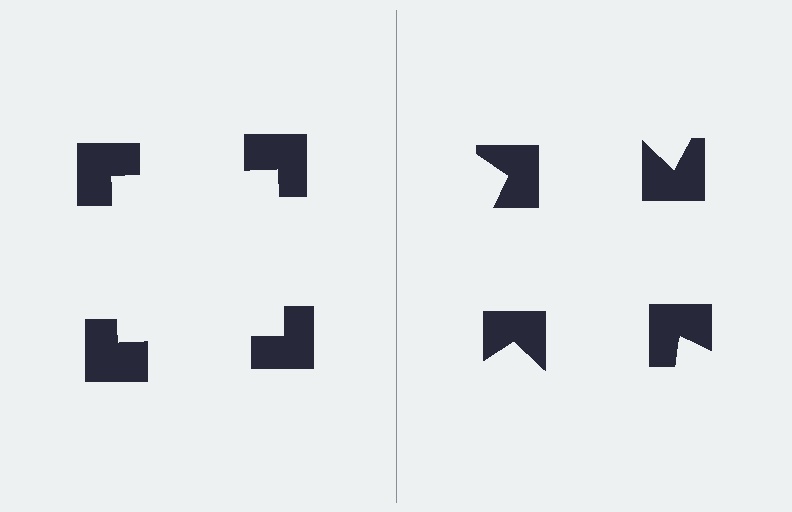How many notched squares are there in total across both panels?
8 — 4 on each side.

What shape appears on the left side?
An illusory square.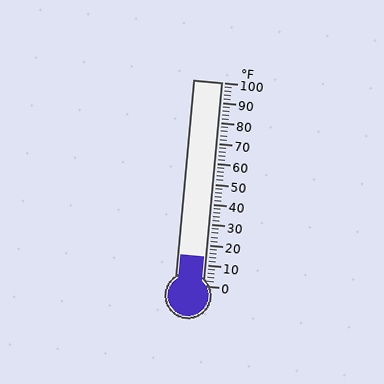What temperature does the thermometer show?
The thermometer shows approximately 14°F.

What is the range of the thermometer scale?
The thermometer scale ranges from 0°F to 100°F.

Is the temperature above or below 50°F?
The temperature is below 50°F.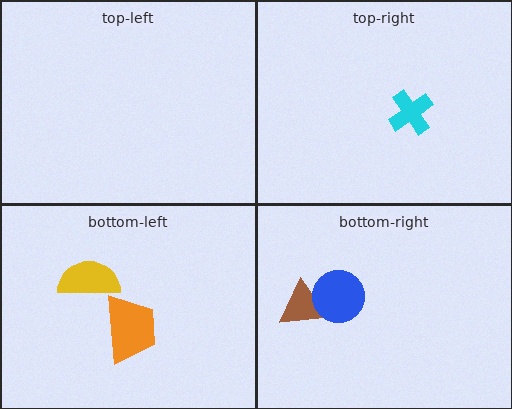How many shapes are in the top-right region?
1.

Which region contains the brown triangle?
The bottom-right region.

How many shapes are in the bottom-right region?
2.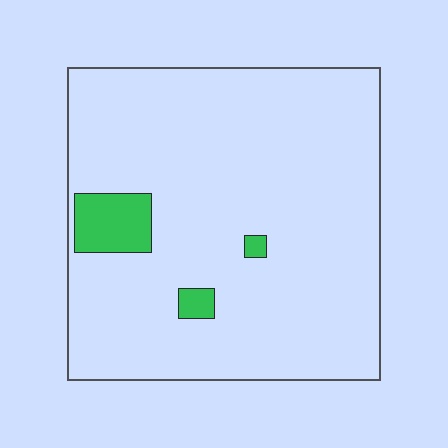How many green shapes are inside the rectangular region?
3.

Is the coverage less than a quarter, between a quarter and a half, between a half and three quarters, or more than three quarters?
Less than a quarter.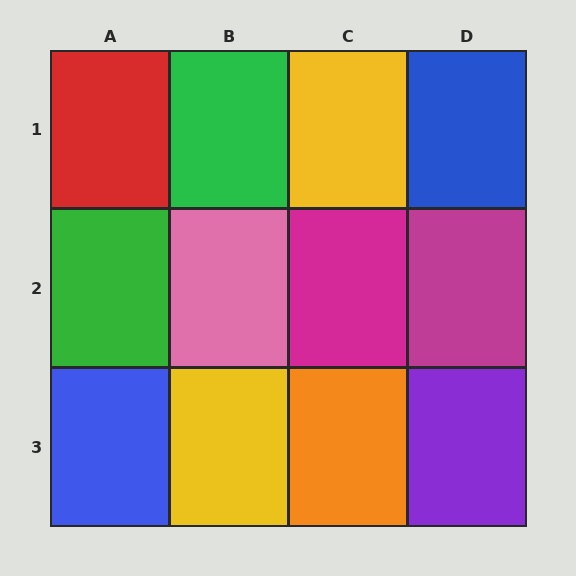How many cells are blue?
2 cells are blue.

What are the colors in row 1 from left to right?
Red, green, yellow, blue.